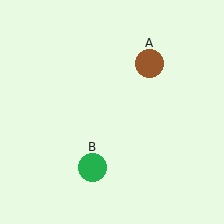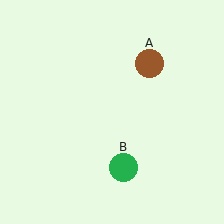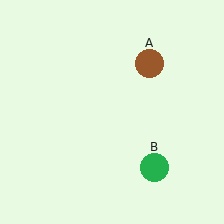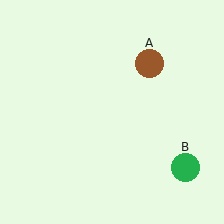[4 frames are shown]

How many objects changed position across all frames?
1 object changed position: green circle (object B).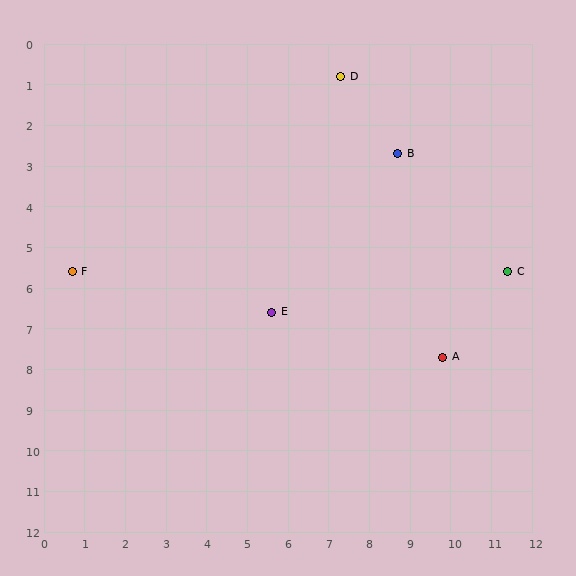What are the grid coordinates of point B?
Point B is at approximately (8.7, 2.7).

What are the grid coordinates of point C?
Point C is at approximately (11.4, 5.6).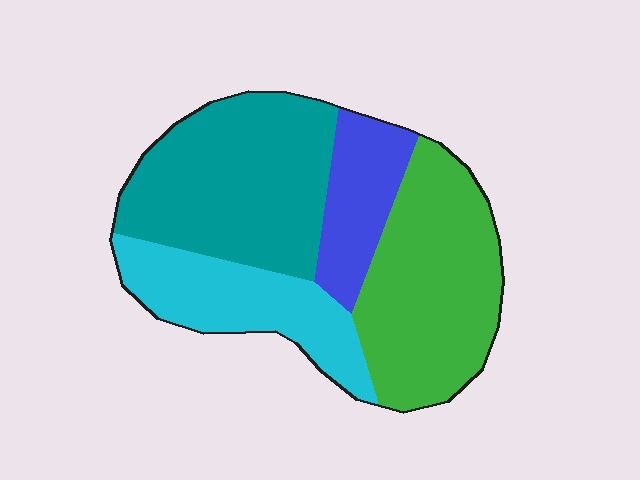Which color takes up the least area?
Blue, at roughly 15%.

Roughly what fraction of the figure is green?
Green covers 32% of the figure.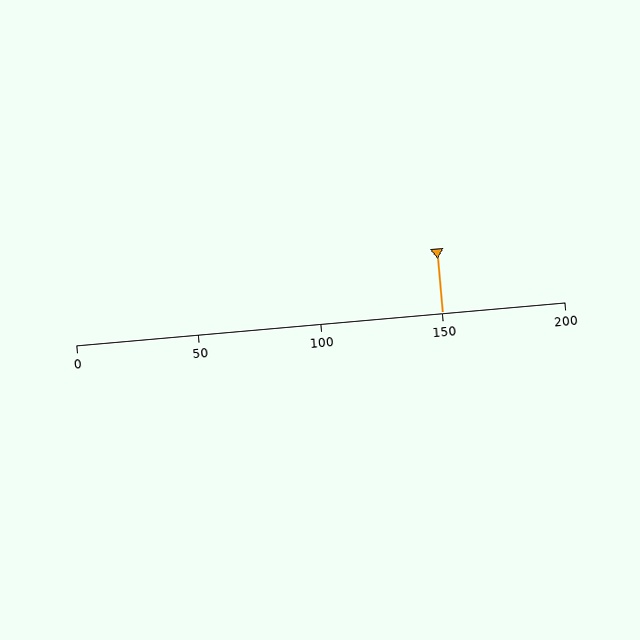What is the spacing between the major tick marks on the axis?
The major ticks are spaced 50 apart.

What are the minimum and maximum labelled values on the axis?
The axis runs from 0 to 200.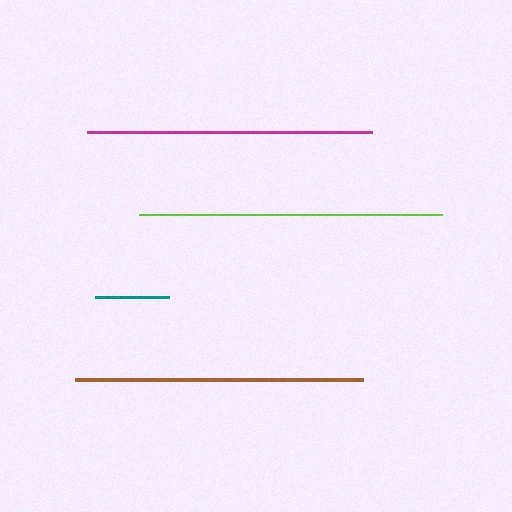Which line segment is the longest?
The lime line is the longest at approximately 302 pixels.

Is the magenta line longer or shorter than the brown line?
The brown line is longer than the magenta line.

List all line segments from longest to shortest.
From longest to shortest: lime, brown, magenta, teal.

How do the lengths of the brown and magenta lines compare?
The brown and magenta lines are approximately the same length.